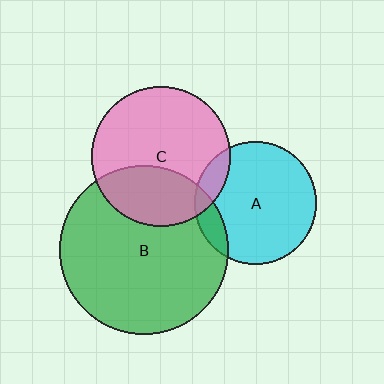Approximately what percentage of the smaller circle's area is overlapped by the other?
Approximately 10%.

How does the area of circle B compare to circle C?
Approximately 1.5 times.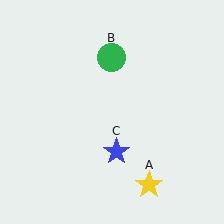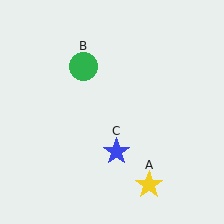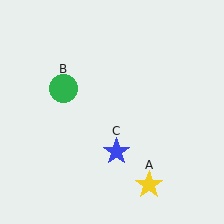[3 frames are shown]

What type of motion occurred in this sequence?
The green circle (object B) rotated counterclockwise around the center of the scene.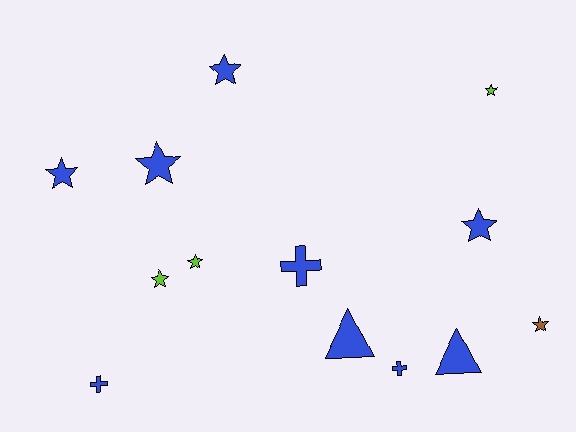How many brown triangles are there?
There are no brown triangles.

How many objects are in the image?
There are 13 objects.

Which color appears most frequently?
Blue, with 9 objects.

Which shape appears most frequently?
Star, with 8 objects.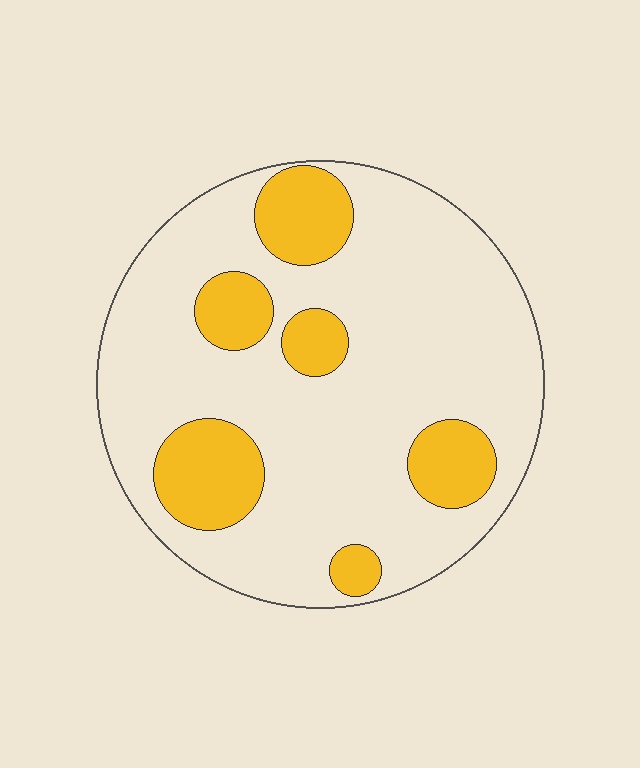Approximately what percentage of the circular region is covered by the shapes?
Approximately 20%.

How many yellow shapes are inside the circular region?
6.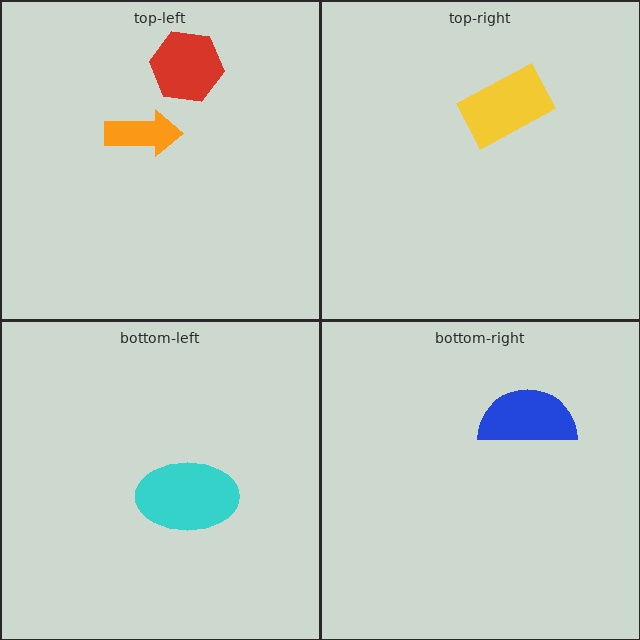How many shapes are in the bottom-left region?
1.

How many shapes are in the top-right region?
1.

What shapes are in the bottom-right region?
The blue semicircle.